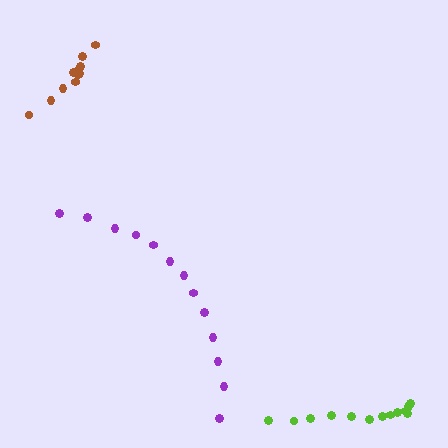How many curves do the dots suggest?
There are 3 distinct paths.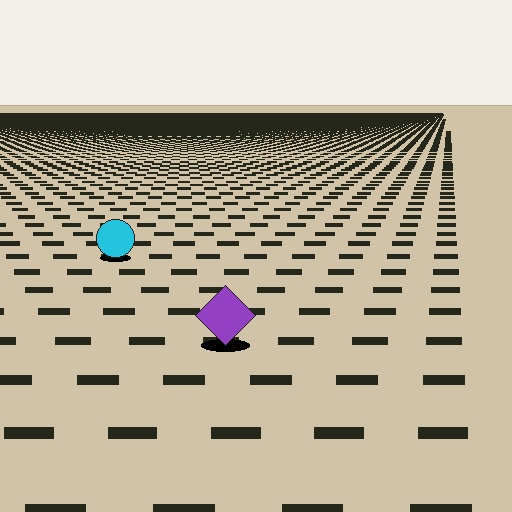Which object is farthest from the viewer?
The cyan circle is farthest from the viewer. It appears smaller and the ground texture around it is denser.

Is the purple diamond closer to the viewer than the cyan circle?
Yes. The purple diamond is closer — you can tell from the texture gradient: the ground texture is coarser near it.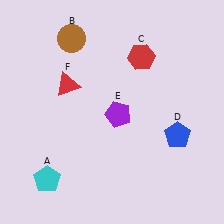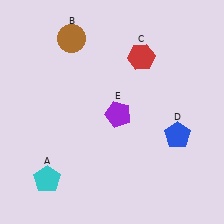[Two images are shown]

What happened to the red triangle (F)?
The red triangle (F) was removed in Image 2. It was in the top-left area of Image 1.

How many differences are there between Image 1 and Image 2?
There is 1 difference between the two images.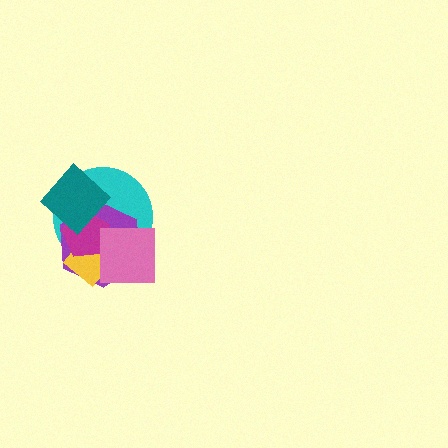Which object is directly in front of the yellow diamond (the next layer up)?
The magenta pentagon is directly in front of the yellow diamond.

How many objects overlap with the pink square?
4 objects overlap with the pink square.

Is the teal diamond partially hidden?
No, no other shape covers it.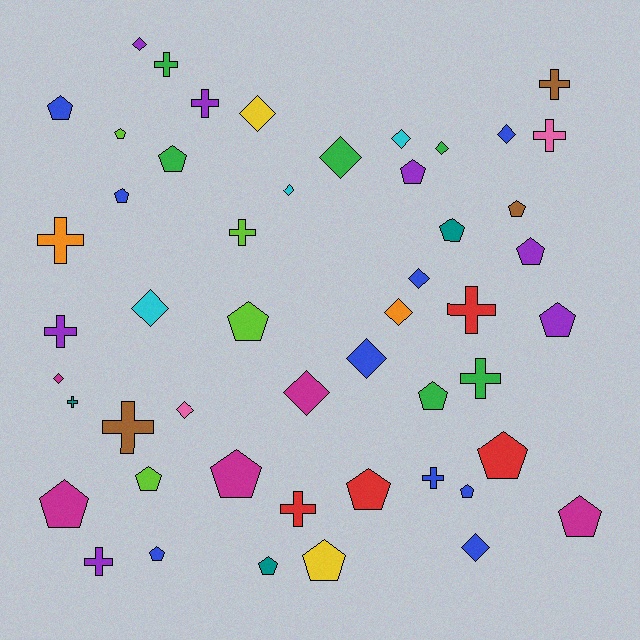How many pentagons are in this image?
There are 21 pentagons.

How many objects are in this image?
There are 50 objects.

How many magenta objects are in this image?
There are 5 magenta objects.